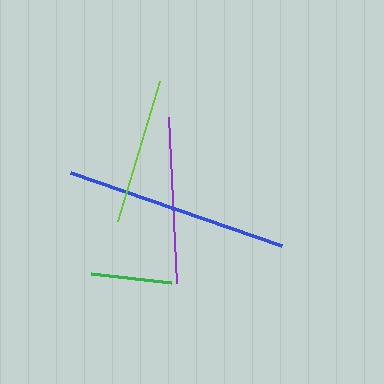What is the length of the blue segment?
The blue segment is approximately 223 pixels long.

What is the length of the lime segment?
The lime segment is approximately 146 pixels long.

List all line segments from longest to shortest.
From longest to shortest: blue, purple, lime, green.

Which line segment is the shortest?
The green line is the shortest at approximately 80 pixels.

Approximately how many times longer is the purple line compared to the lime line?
The purple line is approximately 1.1 times the length of the lime line.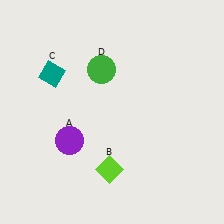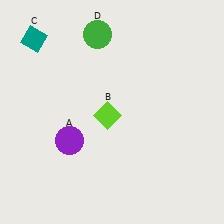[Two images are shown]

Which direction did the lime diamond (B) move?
The lime diamond (B) moved up.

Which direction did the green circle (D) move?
The green circle (D) moved up.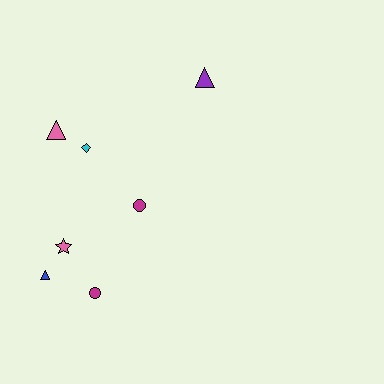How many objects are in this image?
There are 7 objects.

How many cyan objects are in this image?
There is 1 cyan object.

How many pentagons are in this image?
There are no pentagons.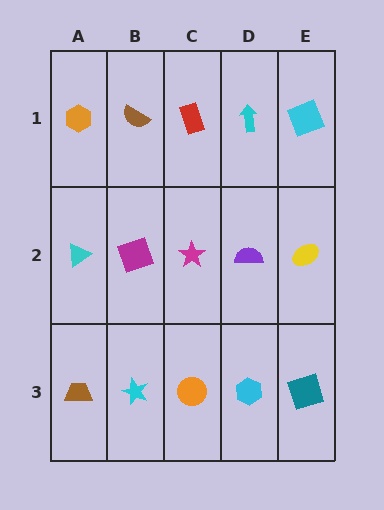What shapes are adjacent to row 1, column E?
A yellow ellipse (row 2, column E), a cyan arrow (row 1, column D).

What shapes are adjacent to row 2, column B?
A brown semicircle (row 1, column B), a cyan star (row 3, column B), a cyan triangle (row 2, column A), a magenta star (row 2, column C).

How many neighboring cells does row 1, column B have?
3.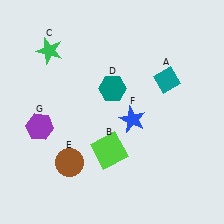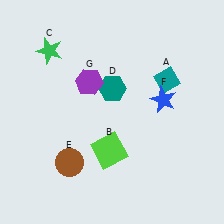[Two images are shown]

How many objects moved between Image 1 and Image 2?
2 objects moved between the two images.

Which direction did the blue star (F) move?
The blue star (F) moved right.